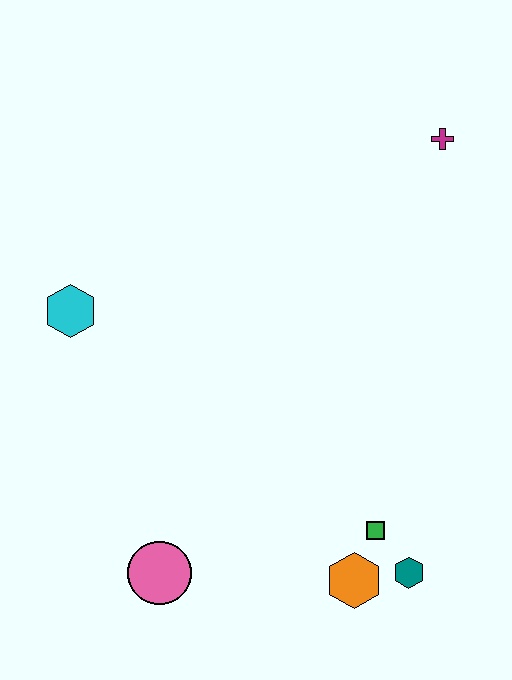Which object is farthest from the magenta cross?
The pink circle is farthest from the magenta cross.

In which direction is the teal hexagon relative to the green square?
The teal hexagon is below the green square.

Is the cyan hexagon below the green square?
No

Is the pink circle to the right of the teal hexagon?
No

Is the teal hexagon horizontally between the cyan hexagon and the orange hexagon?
No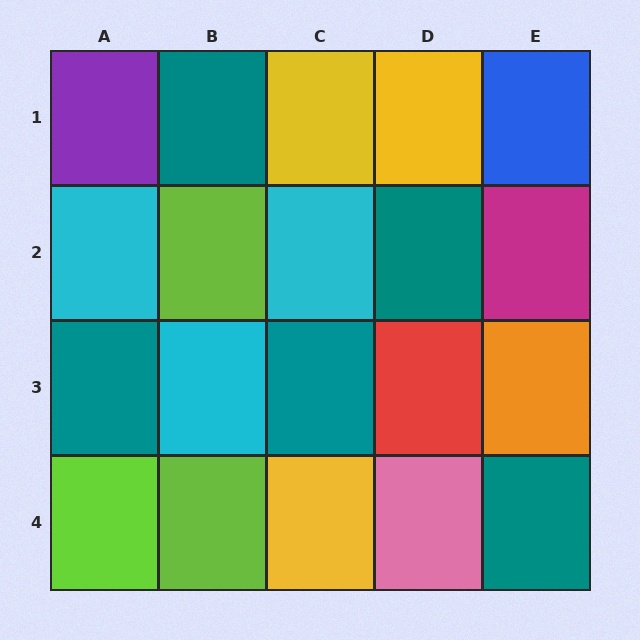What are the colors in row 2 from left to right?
Cyan, lime, cyan, teal, magenta.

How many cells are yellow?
3 cells are yellow.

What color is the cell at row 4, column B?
Lime.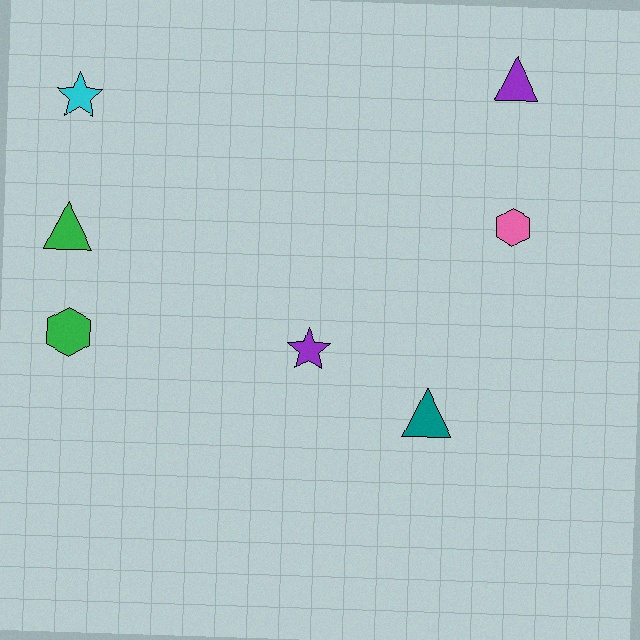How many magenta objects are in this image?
There are no magenta objects.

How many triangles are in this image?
There are 3 triangles.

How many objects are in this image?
There are 7 objects.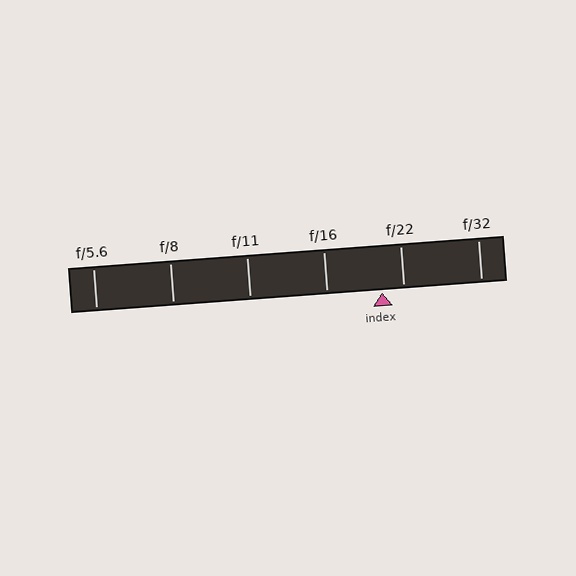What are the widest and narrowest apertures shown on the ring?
The widest aperture shown is f/5.6 and the narrowest is f/32.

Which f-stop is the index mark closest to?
The index mark is closest to f/22.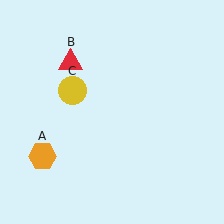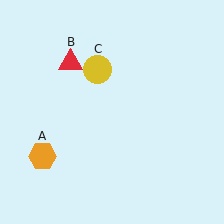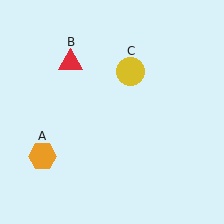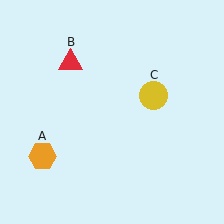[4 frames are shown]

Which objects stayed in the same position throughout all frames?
Orange hexagon (object A) and red triangle (object B) remained stationary.